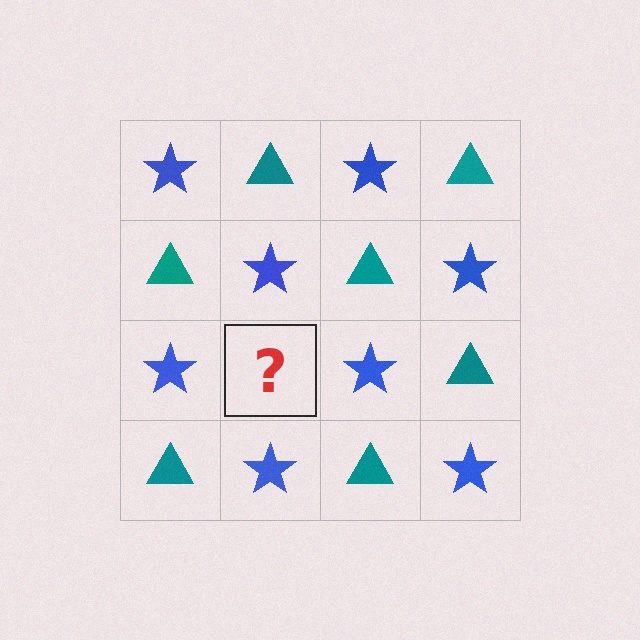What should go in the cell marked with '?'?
The missing cell should contain a teal triangle.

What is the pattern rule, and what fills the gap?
The rule is that it alternates blue star and teal triangle in a checkerboard pattern. The gap should be filled with a teal triangle.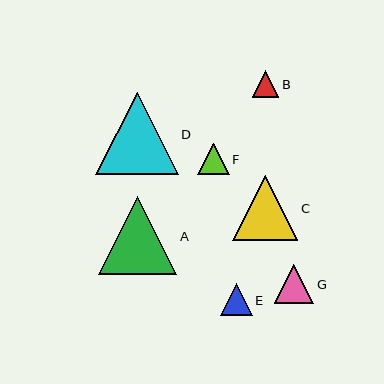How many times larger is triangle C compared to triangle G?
Triangle C is approximately 1.7 times the size of triangle G.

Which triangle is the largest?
Triangle D is the largest with a size of approximately 82 pixels.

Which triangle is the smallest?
Triangle B is the smallest with a size of approximately 27 pixels.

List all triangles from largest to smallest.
From largest to smallest: D, A, C, G, E, F, B.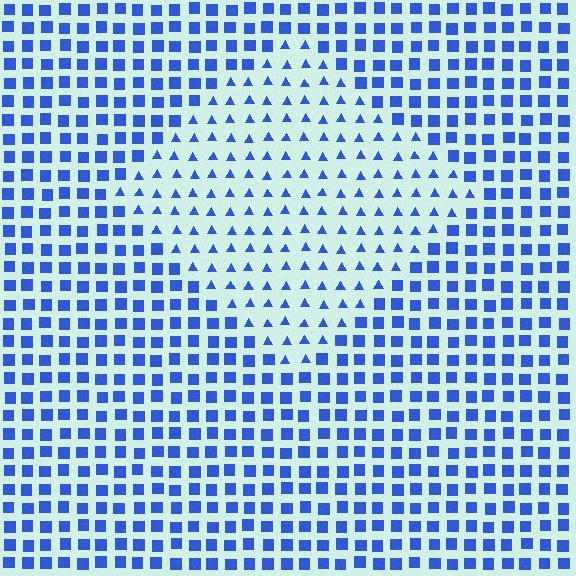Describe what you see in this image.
The image is filled with small blue elements arranged in a uniform grid. A diamond-shaped region contains triangles, while the surrounding area contains squares. The boundary is defined purely by the change in element shape.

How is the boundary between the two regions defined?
The boundary is defined by a change in element shape: triangles inside vs. squares outside. All elements share the same color and spacing.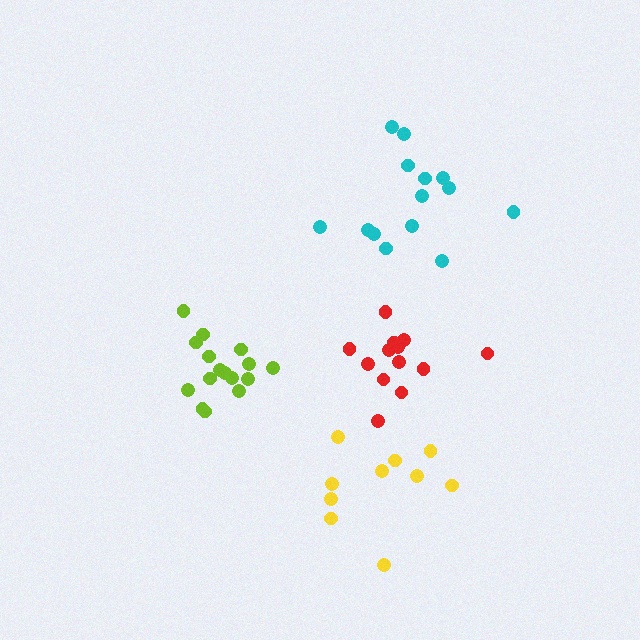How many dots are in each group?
Group 1: 16 dots, Group 2: 10 dots, Group 3: 14 dots, Group 4: 13 dots (53 total).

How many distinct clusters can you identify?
There are 4 distinct clusters.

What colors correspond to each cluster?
The clusters are colored: lime, yellow, cyan, red.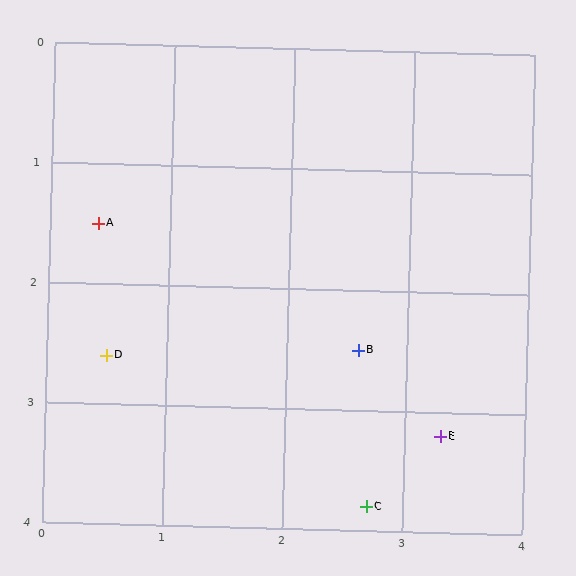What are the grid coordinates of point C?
Point C is at approximately (2.7, 3.8).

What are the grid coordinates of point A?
Point A is at approximately (0.4, 1.5).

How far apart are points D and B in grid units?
Points D and B are about 2.1 grid units apart.